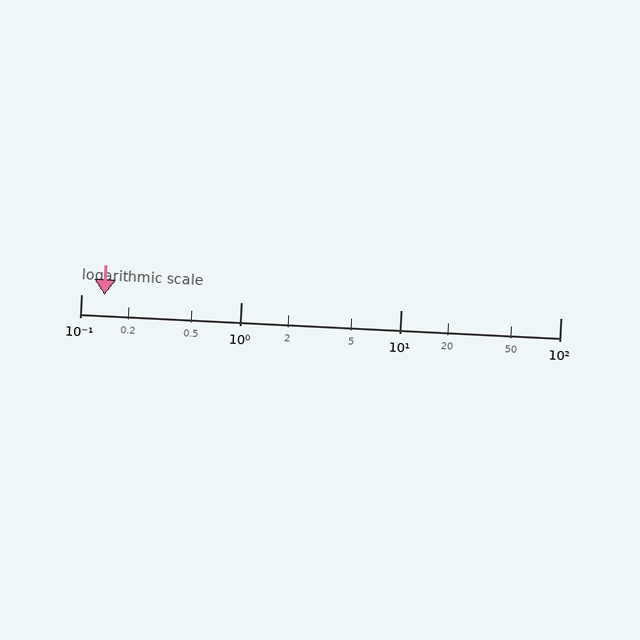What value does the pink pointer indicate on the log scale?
The pointer indicates approximately 0.14.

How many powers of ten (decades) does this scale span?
The scale spans 3 decades, from 0.1 to 100.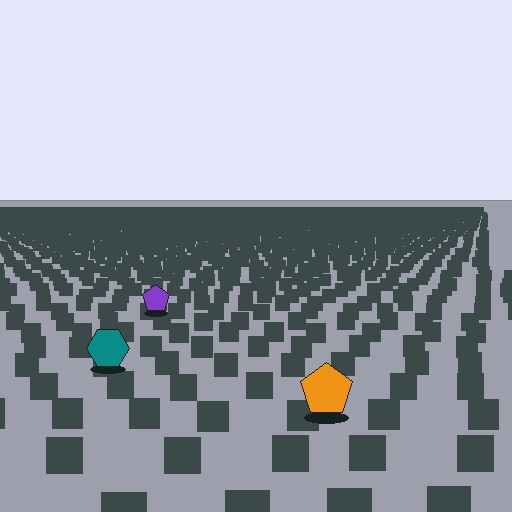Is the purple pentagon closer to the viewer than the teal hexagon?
No. The teal hexagon is closer — you can tell from the texture gradient: the ground texture is coarser near it.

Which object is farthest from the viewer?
The purple pentagon is farthest from the viewer. It appears smaller and the ground texture around it is denser.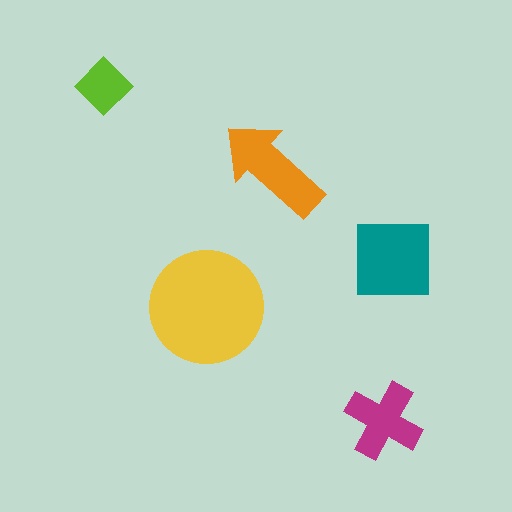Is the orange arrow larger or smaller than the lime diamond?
Larger.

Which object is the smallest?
The lime diamond.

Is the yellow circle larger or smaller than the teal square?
Larger.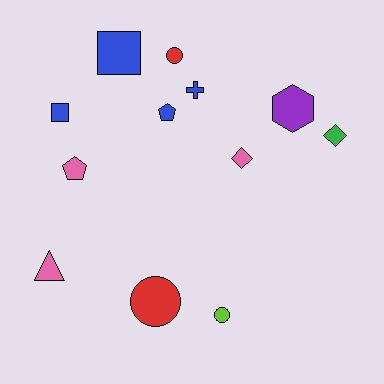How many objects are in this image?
There are 12 objects.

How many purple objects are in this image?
There is 1 purple object.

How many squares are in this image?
There are 2 squares.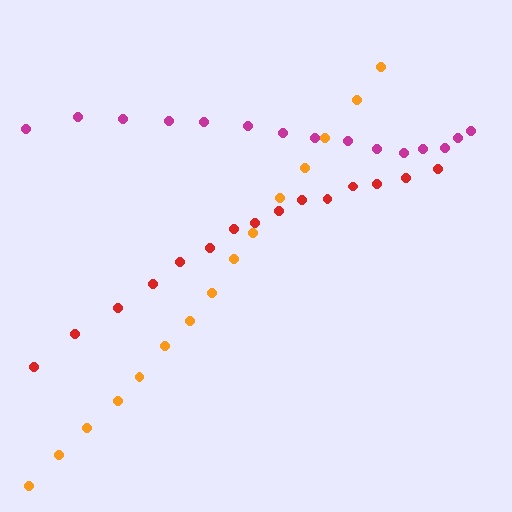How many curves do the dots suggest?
There are 3 distinct paths.